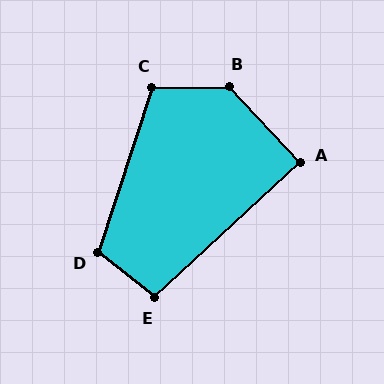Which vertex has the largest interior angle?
B, at approximately 132 degrees.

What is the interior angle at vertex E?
Approximately 98 degrees (obtuse).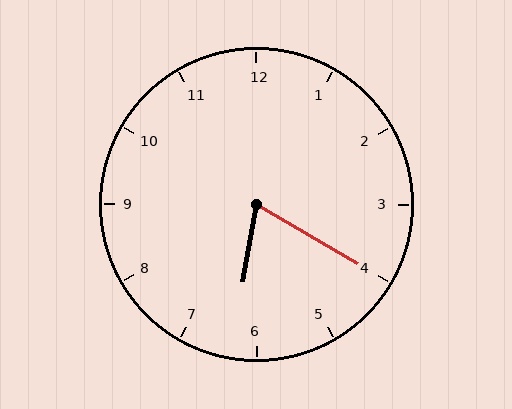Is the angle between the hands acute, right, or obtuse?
It is acute.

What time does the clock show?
6:20.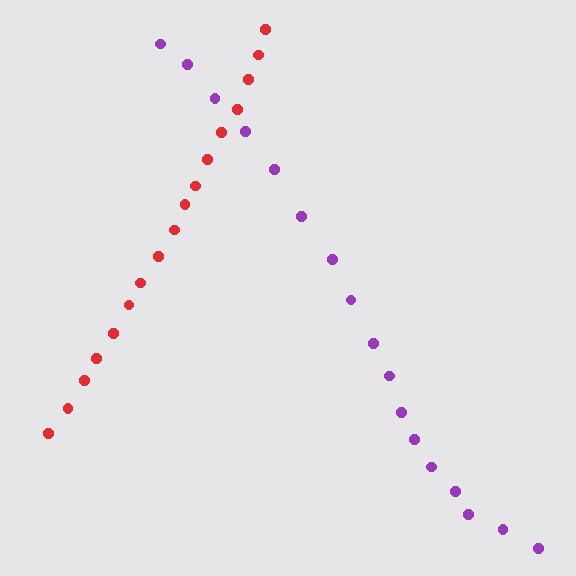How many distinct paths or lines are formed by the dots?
There are 2 distinct paths.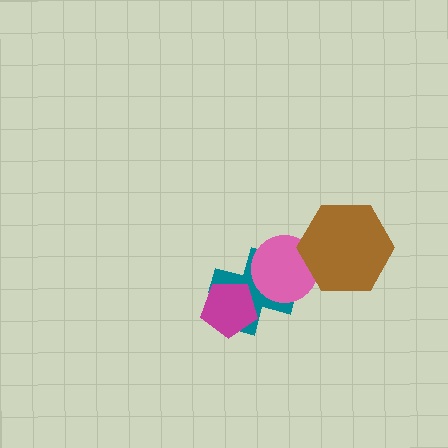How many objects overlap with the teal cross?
2 objects overlap with the teal cross.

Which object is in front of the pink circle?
The brown hexagon is in front of the pink circle.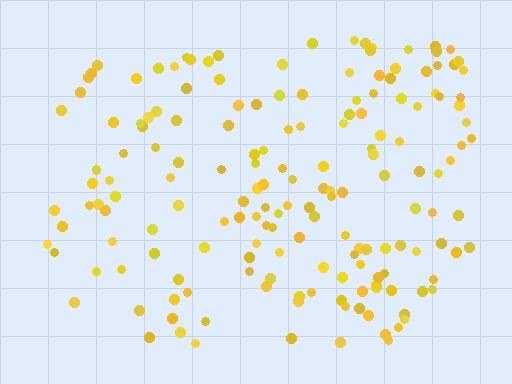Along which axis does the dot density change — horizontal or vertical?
Horizontal.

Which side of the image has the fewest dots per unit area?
The left.